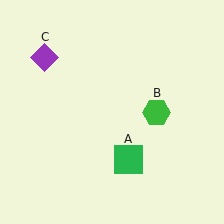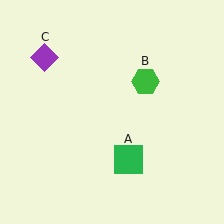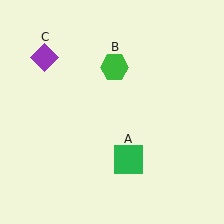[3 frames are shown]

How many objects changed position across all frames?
1 object changed position: green hexagon (object B).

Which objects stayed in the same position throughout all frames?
Green square (object A) and purple diamond (object C) remained stationary.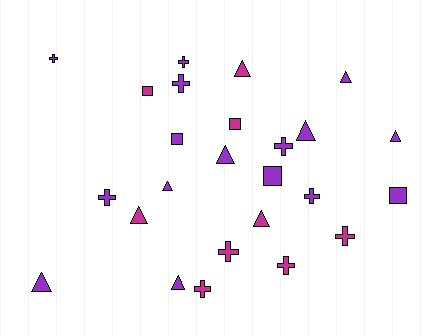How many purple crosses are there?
There are 6 purple crosses.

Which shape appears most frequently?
Cross, with 10 objects.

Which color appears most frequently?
Purple, with 16 objects.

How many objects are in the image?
There are 25 objects.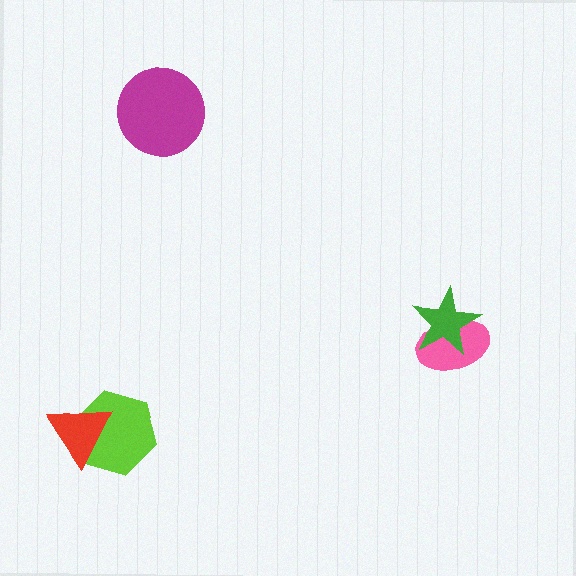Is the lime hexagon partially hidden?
Yes, it is partially covered by another shape.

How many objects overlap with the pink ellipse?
1 object overlaps with the pink ellipse.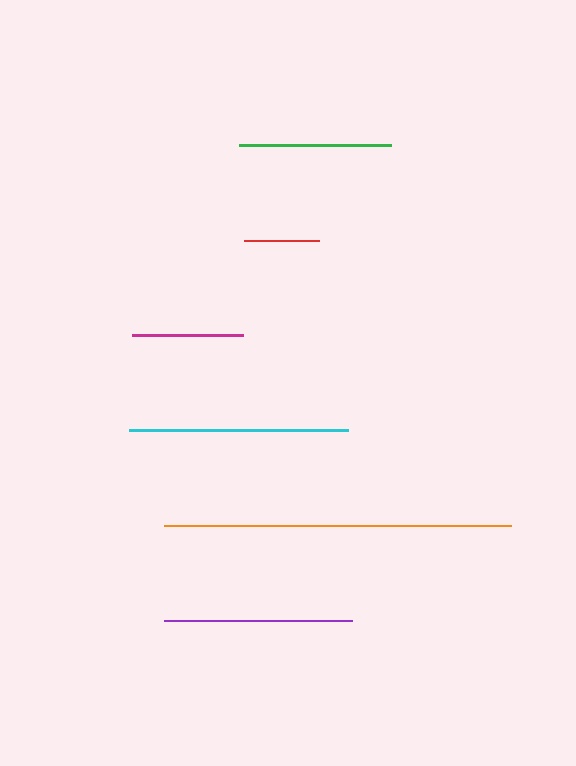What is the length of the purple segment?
The purple segment is approximately 187 pixels long.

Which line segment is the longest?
The orange line is the longest at approximately 347 pixels.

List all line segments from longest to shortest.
From longest to shortest: orange, cyan, purple, green, magenta, red.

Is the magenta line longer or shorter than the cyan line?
The cyan line is longer than the magenta line.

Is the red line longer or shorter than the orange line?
The orange line is longer than the red line.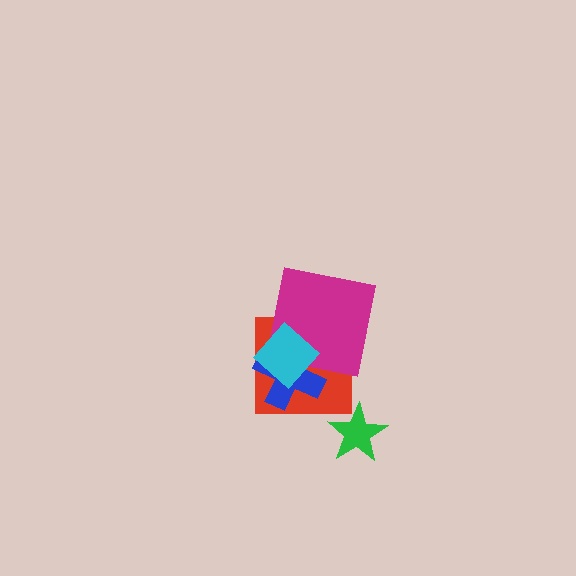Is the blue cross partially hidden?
Yes, it is partially covered by another shape.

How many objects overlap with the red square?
3 objects overlap with the red square.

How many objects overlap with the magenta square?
3 objects overlap with the magenta square.